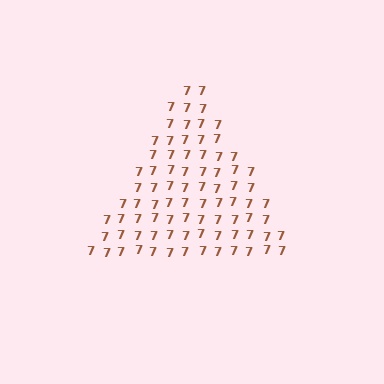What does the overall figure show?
The overall figure shows a triangle.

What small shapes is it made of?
It is made of small digit 7's.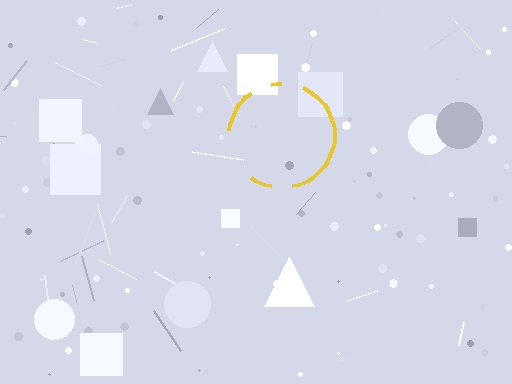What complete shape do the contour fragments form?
The contour fragments form a circle.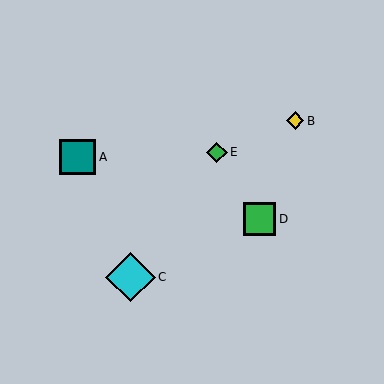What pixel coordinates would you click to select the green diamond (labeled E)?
Click at (217, 152) to select the green diamond E.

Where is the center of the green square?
The center of the green square is at (260, 219).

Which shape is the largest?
The cyan diamond (labeled C) is the largest.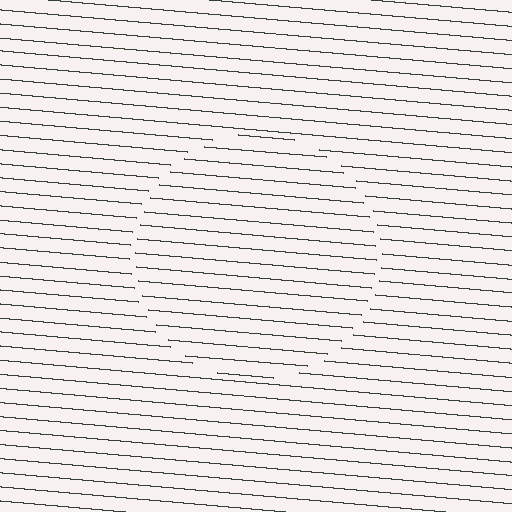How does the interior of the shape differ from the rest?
The interior of the shape contains the same grating, shifted by half a period — the contour is defined by the phase discontinuity where line-ends from the inner and outer gratings abut.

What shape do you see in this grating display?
An illusory circle. The interior of the shape contains the same grating, shifted by half a period — the contour is defined by the phase discontinuity where line-ends from the inner and outer gratings abut.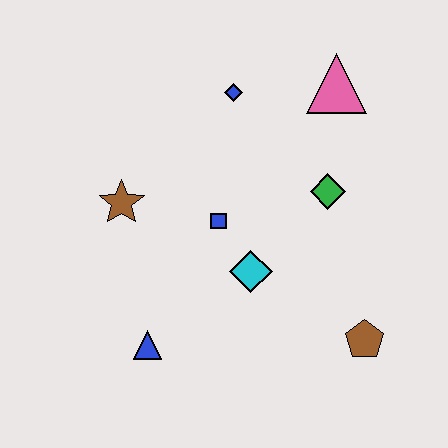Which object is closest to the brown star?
The blue square is closest to the brown star.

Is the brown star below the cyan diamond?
No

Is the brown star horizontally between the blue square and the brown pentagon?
No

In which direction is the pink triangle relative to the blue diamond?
The pink triangle is to the right of the blue diamond.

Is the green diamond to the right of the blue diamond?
Yes